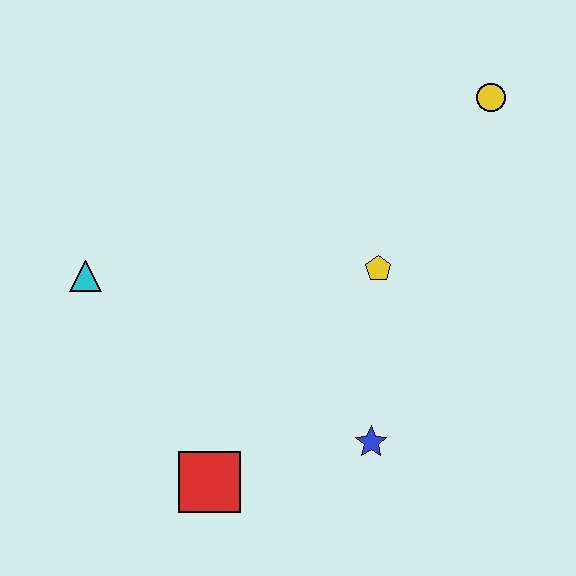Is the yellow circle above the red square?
Yes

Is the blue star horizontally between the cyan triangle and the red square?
No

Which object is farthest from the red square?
The yellow circle is farthest from the red square.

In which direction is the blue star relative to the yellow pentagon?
The blue star is below the yellow pentagon.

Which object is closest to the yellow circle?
The yellow pentagon is closest to the yellow circle.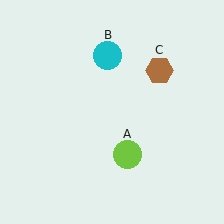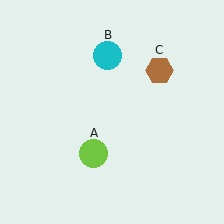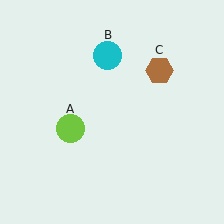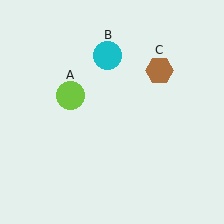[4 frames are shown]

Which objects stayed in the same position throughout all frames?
Cyan circle (object B) and brown hexagon (object C) remained stationary.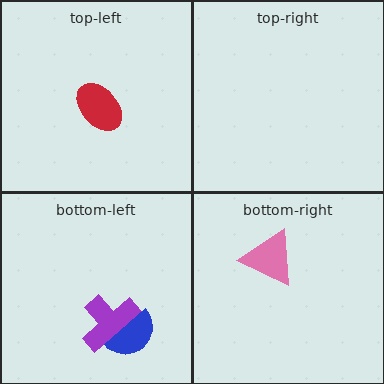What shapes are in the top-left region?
The red ellipse.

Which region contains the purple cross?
The bottom-left region.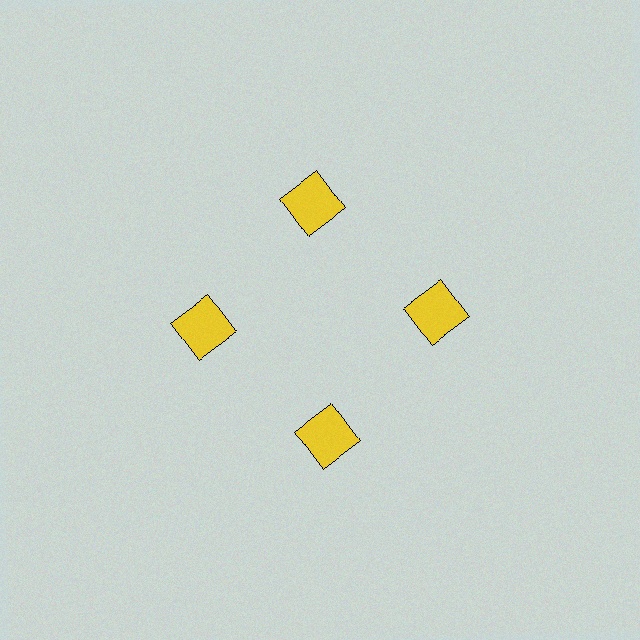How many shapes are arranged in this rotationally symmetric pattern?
There are 4 shapes, arranged in 4 groups of 1.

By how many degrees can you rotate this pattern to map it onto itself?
The pattern maps onto itself every 90 degrees of rotation.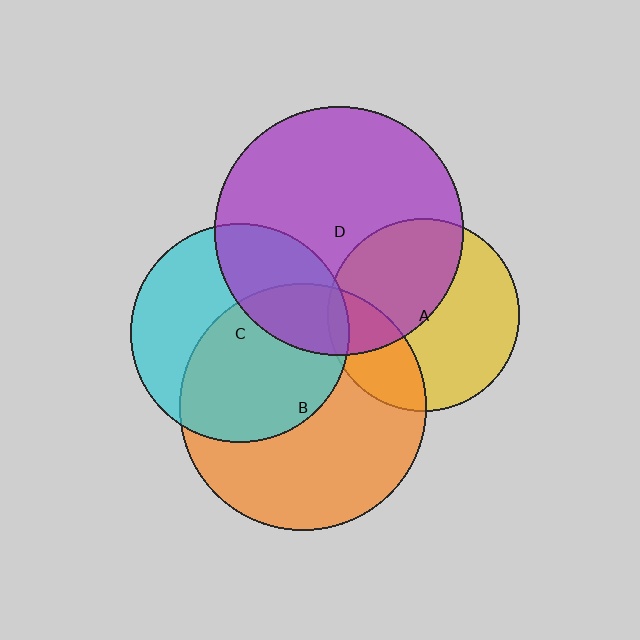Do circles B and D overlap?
Yes.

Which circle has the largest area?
Circle D (purple).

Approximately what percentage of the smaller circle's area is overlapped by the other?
Approximately 15%.